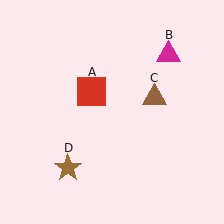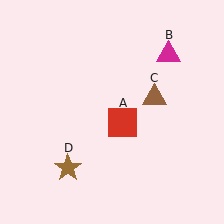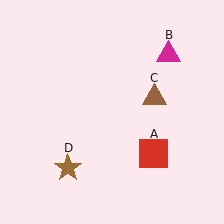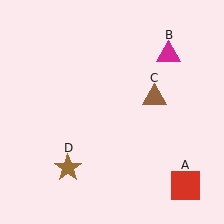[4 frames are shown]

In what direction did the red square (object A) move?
The red square (object A) moved down and to the right.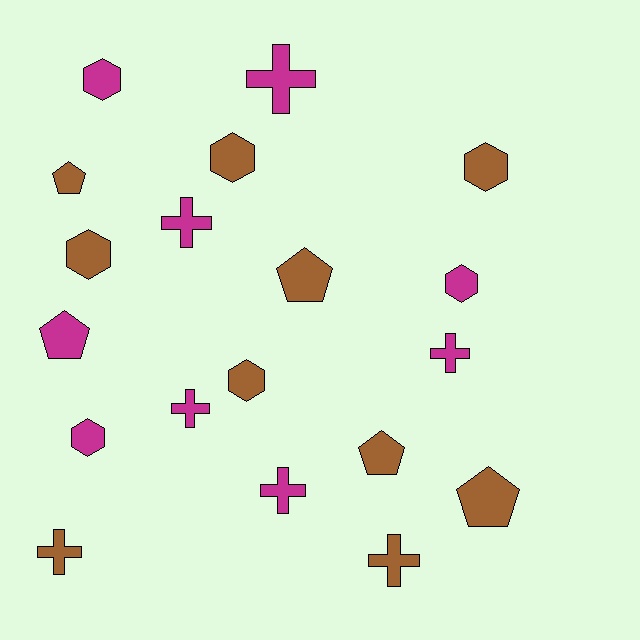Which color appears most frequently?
Brown, with 10 objects.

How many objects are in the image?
There are 19 objects.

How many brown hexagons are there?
There are 4 brown hexagons.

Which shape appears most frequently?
Hexagon, with 7 objects.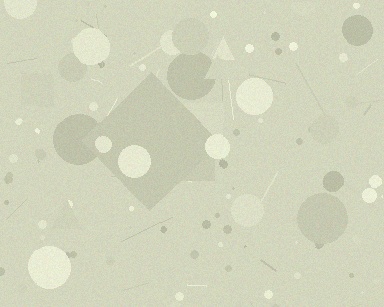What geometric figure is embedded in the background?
A diamond is embedded in the background.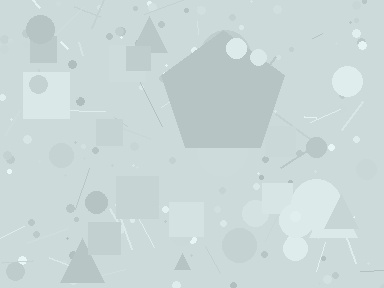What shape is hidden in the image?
A pentagon is hidden in the image.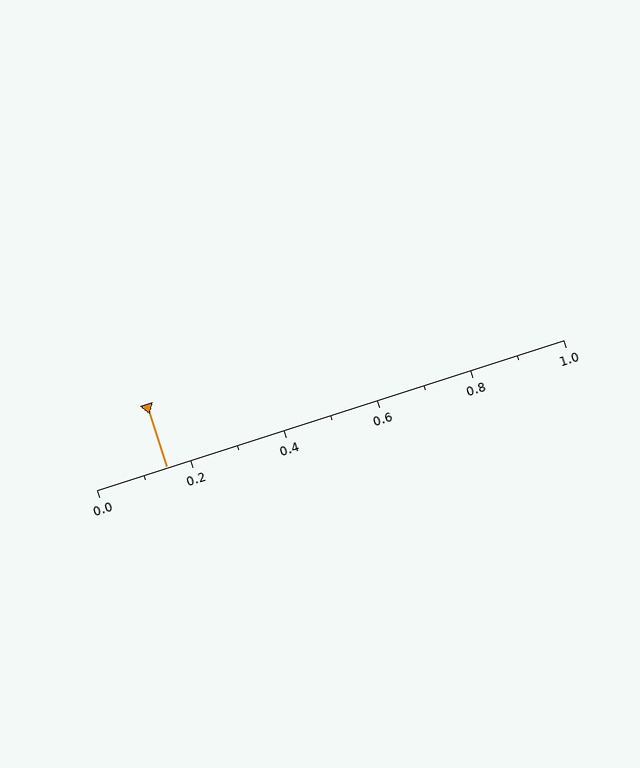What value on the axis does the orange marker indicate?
The marker indicates approximately 0.15.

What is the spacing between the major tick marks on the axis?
The major ticks are spaced 0.2 apart.